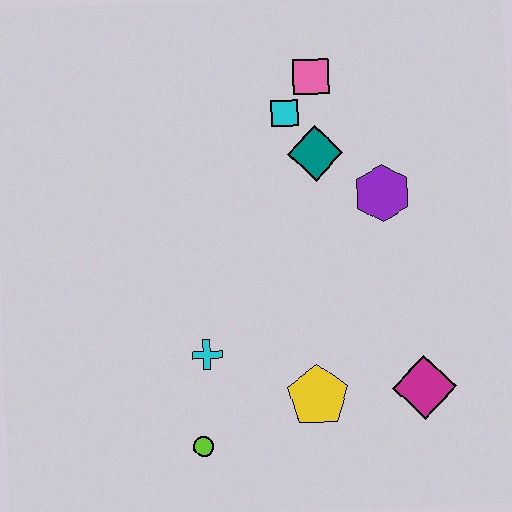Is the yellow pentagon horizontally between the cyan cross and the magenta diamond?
Yes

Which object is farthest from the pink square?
The lime circle is farthest from the pink square.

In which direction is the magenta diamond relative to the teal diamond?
The magenta diamond is below the teal diamond.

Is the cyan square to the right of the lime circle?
Yes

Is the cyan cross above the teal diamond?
No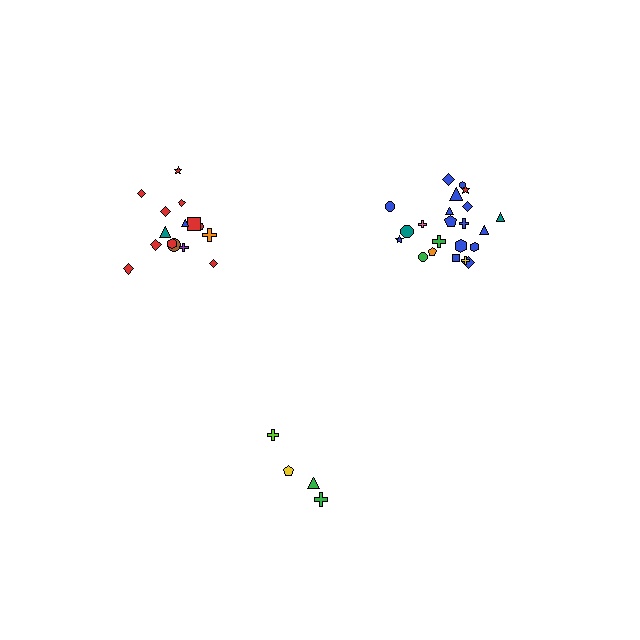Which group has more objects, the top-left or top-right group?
The top-right group.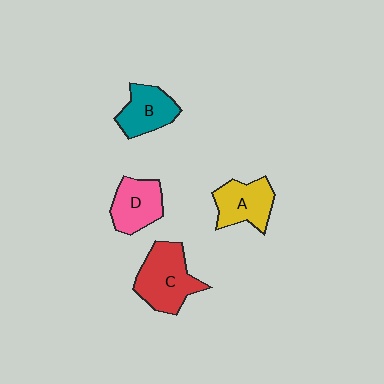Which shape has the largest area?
Shape C (red).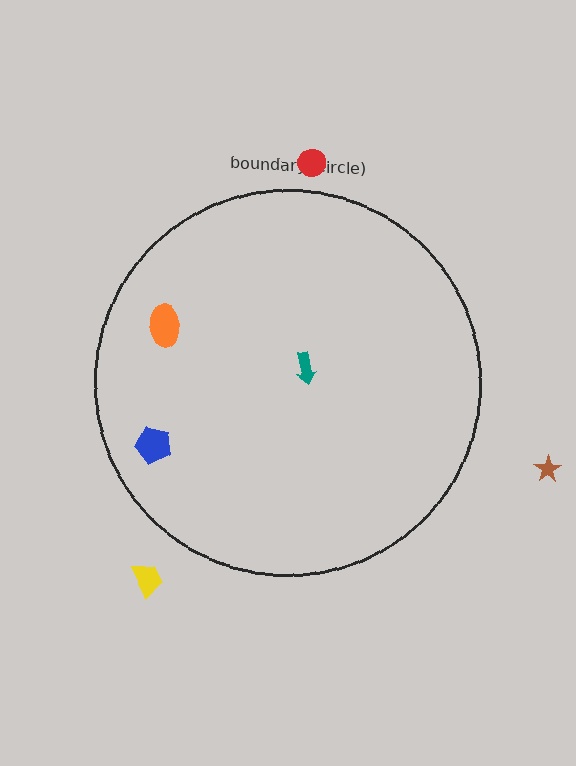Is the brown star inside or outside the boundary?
Outside.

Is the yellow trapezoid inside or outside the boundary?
Outside.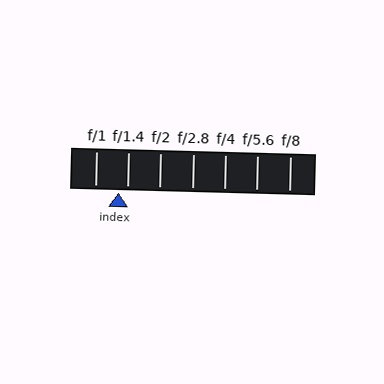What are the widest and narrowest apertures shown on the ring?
The widest aperture shown is f/1 and the narrowest is f/8.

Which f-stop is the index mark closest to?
The index mark is closest to f/1.4.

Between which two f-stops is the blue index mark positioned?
The index mark is between f/1 and f/1.4.